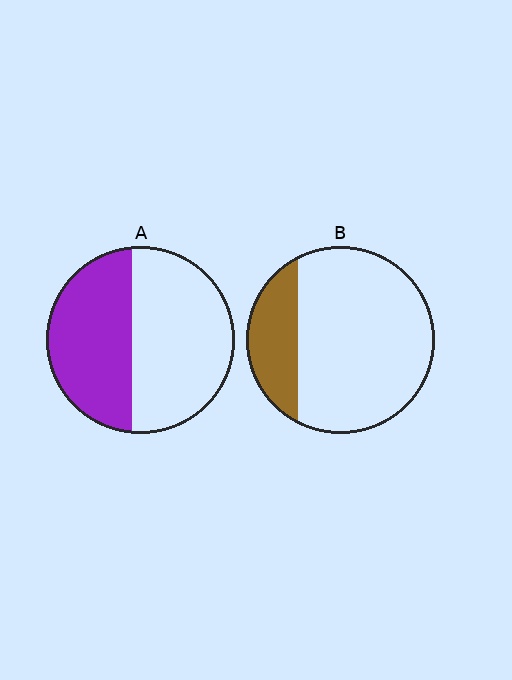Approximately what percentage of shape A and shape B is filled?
A is approximately 45% and B is approximately 20%.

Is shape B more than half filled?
No.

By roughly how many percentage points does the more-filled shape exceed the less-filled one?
By roughly 20 percentage points (A over B).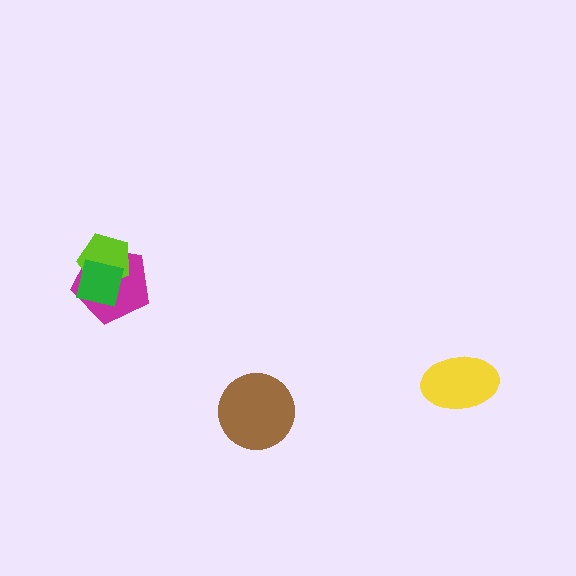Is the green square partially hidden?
No, no other shape covers it.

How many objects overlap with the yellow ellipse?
0 objects overlap with the yellow ellipse.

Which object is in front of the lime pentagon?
The green square is in front of the lime pentagon.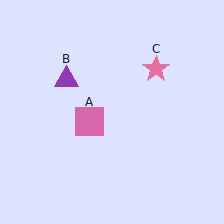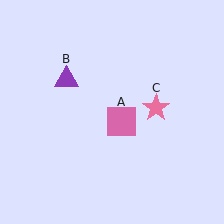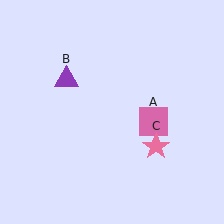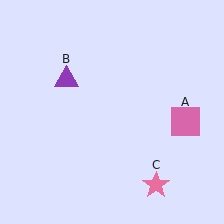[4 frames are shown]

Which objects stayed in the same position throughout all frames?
Purple triangle (object B) remained stationary.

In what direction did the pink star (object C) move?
The pink star (object C) moved down.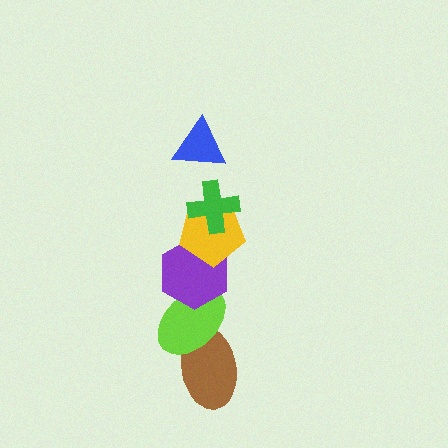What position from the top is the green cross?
The green cross is 2nd from the top.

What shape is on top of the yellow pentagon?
The green cross is on top of the yellow pentagon.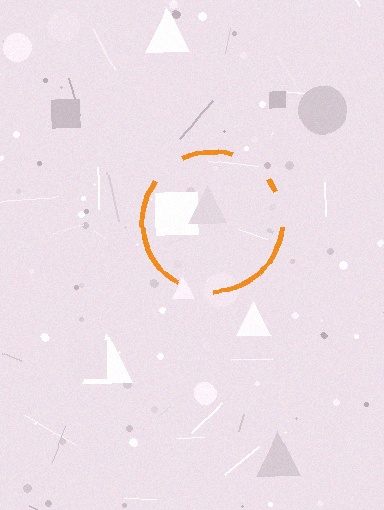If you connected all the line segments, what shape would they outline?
They would outline a circle.